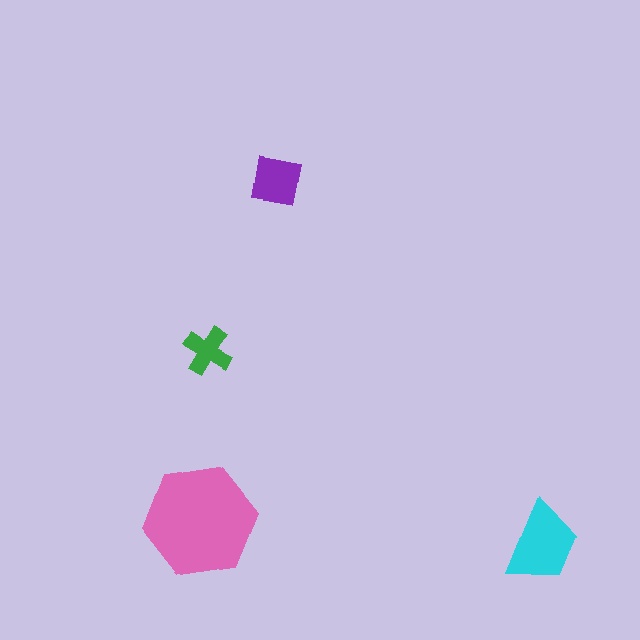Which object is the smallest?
The green cross.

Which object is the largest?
The pink hexagon.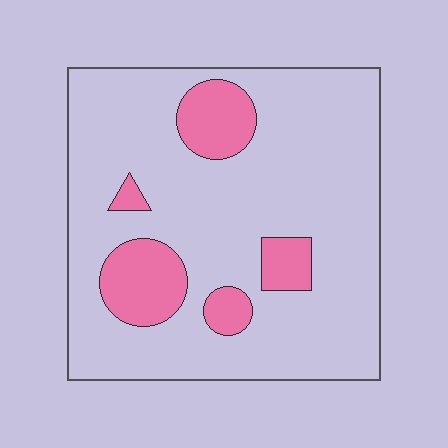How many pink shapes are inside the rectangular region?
5.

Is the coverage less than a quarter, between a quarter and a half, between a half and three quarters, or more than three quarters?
Less than a quarter.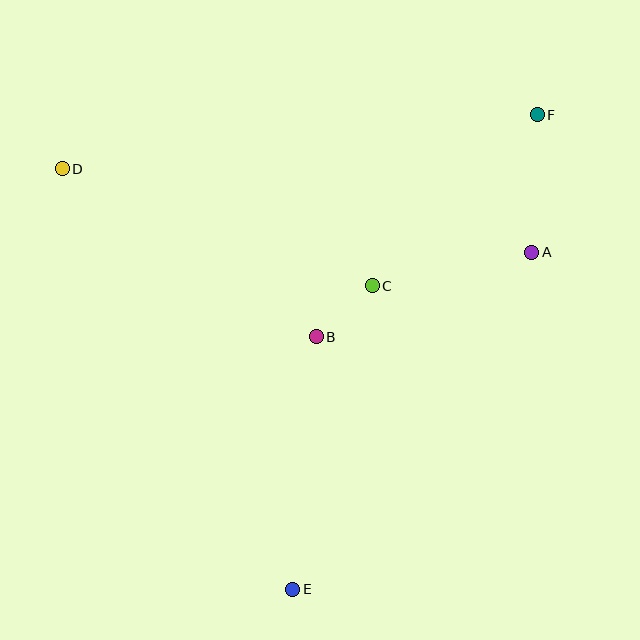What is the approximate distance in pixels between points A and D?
The distance between A and D is approximately 477 pixels.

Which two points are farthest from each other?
Points E and F are farthest from each other.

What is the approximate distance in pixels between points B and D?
The distance between B and D is approximately 305 pixels.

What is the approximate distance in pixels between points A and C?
The distance between A and C is approximately 163 pixels.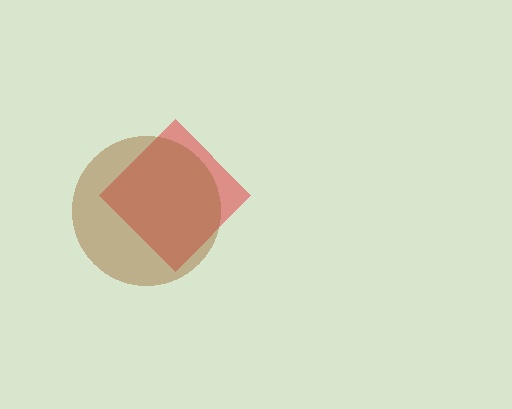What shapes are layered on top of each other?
The layered shapes are: a red diamond, a brown circle.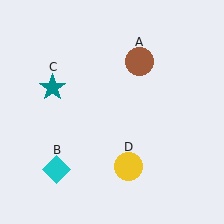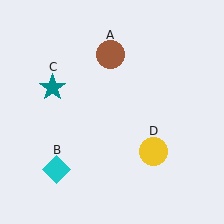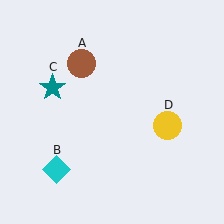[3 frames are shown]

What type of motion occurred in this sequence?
The brown circle (object A), yellow circle (object D) rotated counterclockwise around the center of the scene.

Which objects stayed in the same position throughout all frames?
Cyan diamond (object B) and teal star (object C) remained stationary.